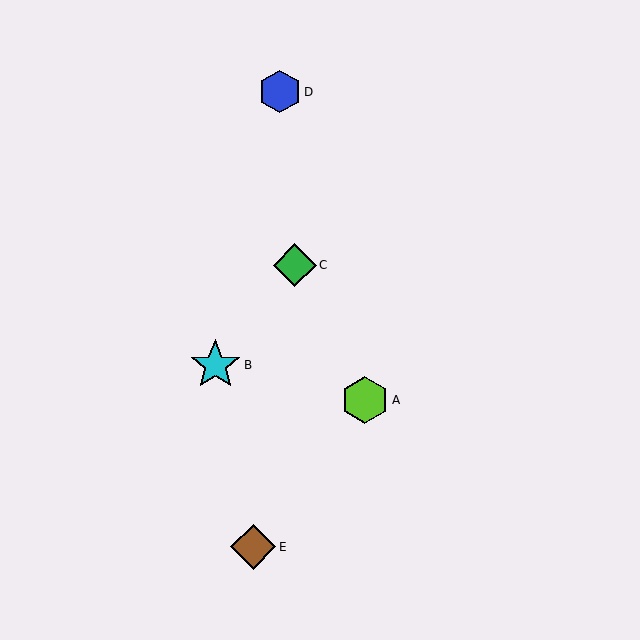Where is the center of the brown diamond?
The center of the brown diamond is at (253, 547).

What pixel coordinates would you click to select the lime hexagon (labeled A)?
Click at (365, 400) to select the lime hexagon A.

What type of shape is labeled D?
Shape D is a blue hexagon.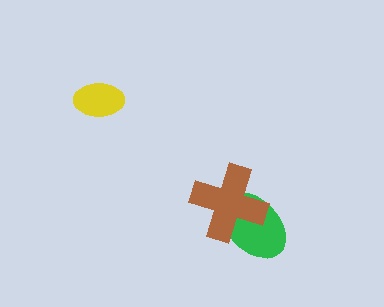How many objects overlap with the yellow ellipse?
0 objects overlap with the yellow ellipse.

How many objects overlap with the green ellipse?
1 object overlaps with the green ellipse.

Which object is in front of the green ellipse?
The brown cross is in front of the green ellipse.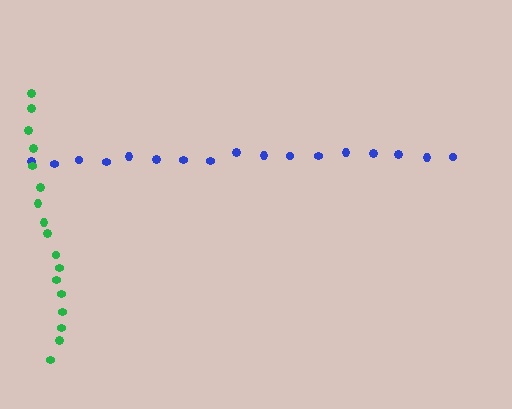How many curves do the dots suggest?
There are 2 distinct paths.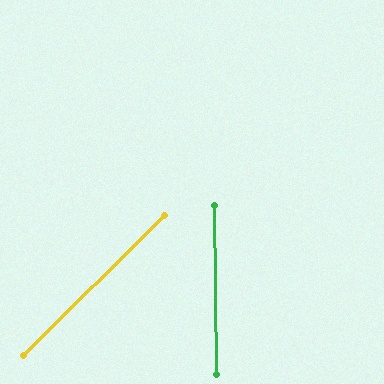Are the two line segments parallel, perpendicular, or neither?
Neither parallel nor perpendicular — they differ by about 46°.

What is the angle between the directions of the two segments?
Approximately 46 degrees.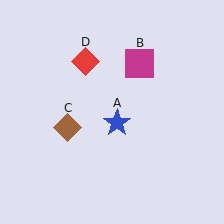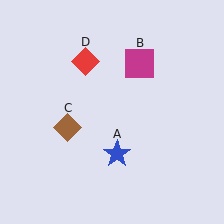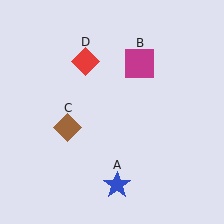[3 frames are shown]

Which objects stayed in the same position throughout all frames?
Magenta square (object B) and brown diamond (object C) and red diamond (object D) remained stationary.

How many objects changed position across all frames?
1 object changed position: blue star (object A).